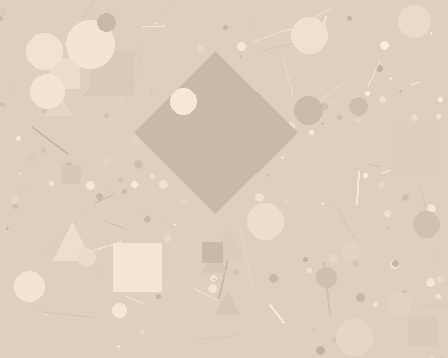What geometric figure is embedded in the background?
A diamond is embedded in the background.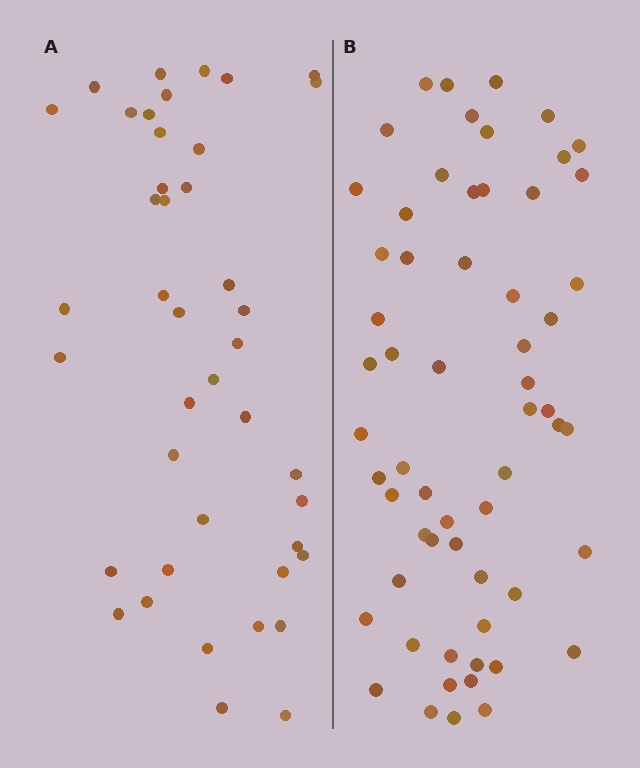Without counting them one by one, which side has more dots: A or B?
Region B (the right region) has more dots.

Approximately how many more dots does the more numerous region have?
Region B has approximately 20 more dots than region A.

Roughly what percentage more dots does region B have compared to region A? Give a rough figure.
About 45% more.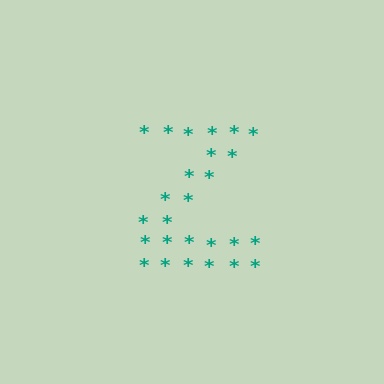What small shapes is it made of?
It is made of small asterisks.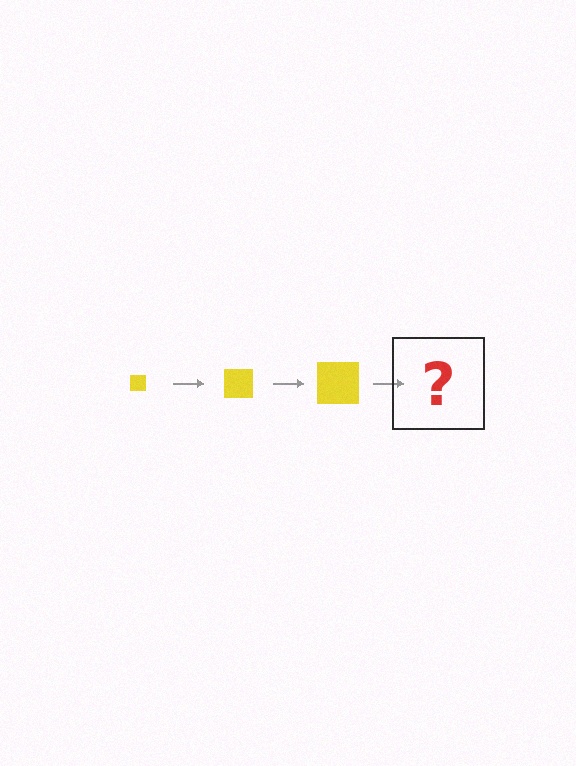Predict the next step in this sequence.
The next step is a yellow square, larger than the previous one.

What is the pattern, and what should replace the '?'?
The pattern is that the square gets progressively larger each step. The '?' should be a yellow square, larger than the previous one.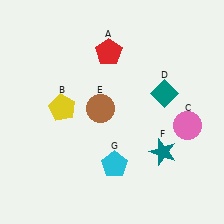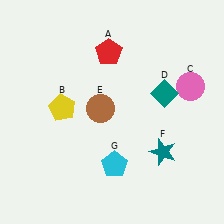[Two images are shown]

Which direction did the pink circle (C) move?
The pink circle (C) moved up.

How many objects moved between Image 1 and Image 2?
1 object moved between the two images.